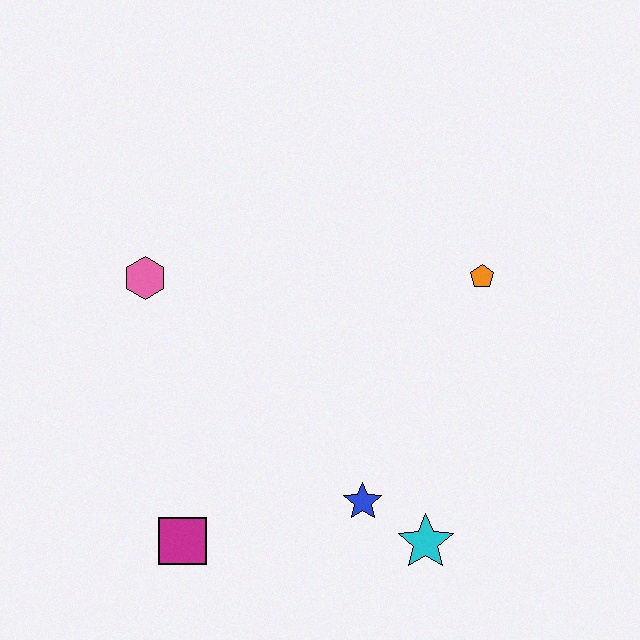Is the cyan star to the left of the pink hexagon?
No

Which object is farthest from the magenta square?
The orange pentagon is farthest from the magenta square.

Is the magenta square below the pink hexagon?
Yes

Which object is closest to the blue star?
The cyan star is closest to the blue star.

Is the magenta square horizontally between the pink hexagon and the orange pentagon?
Yes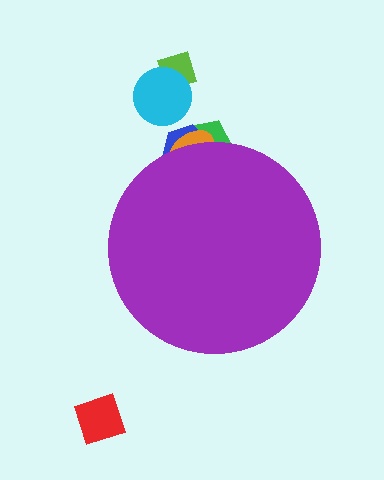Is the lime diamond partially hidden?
No, the lime diamond is fully visible.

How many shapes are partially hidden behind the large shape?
3 shapes are partially hidden.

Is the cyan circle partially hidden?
No, the cyan circle is fully visible.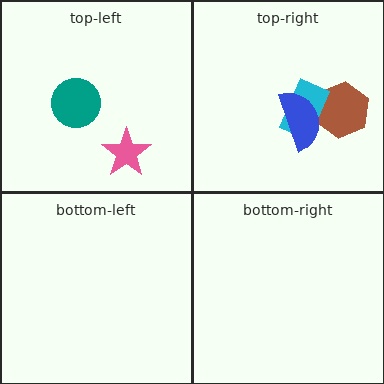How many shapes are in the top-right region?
3.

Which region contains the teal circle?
The top-left region.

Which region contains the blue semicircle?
The top-right region.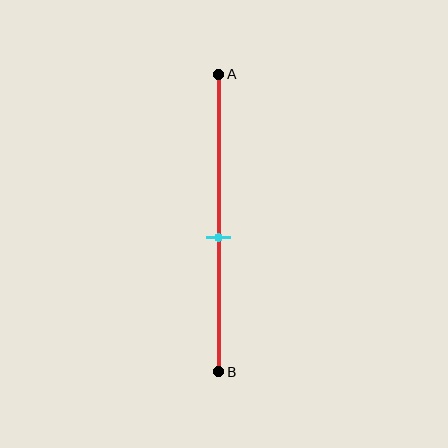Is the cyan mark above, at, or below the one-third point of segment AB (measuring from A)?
The cyan mark is below the one-third point of segment AB.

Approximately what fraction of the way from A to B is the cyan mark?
The cyan mark is approximately 55% of the way from A to B.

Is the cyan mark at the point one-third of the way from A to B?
No, the mark is at about 55% from A, not at the 33% one-third point.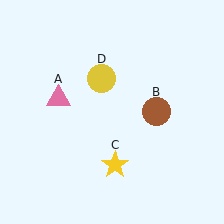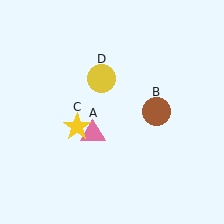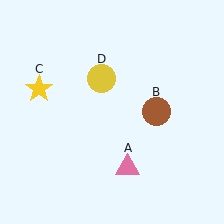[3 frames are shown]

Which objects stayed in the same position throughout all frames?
Brown circle (object B) and yellow circle (object D) remained stationary.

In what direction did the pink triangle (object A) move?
The pink triangle (object A) moved down and to the right.